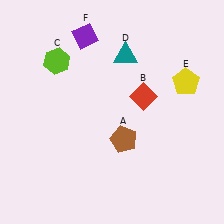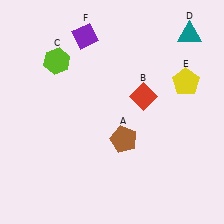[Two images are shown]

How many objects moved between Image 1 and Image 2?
1 object moved between the two images.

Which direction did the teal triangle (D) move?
The teal triangle (D) moved right.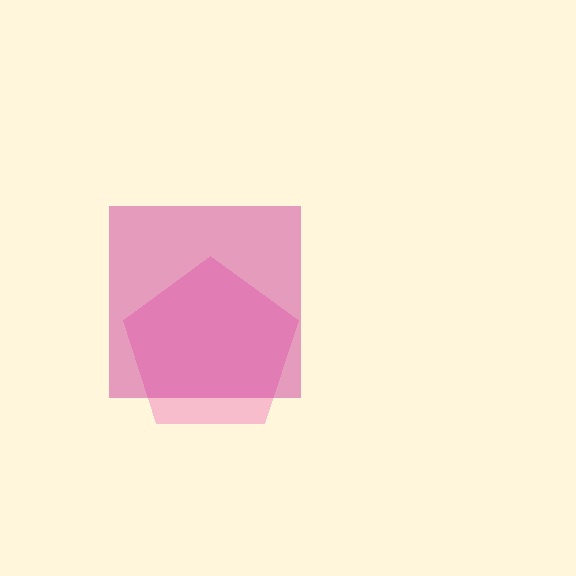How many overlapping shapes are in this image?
There are 2 overlapping shapes in the image.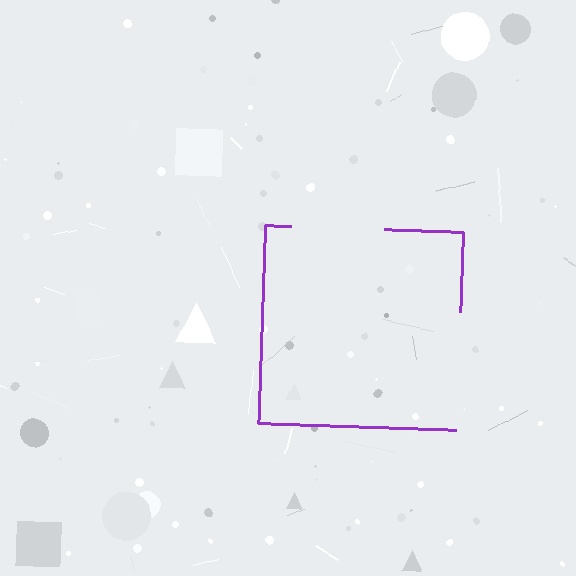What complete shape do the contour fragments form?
The contour fragments form a square.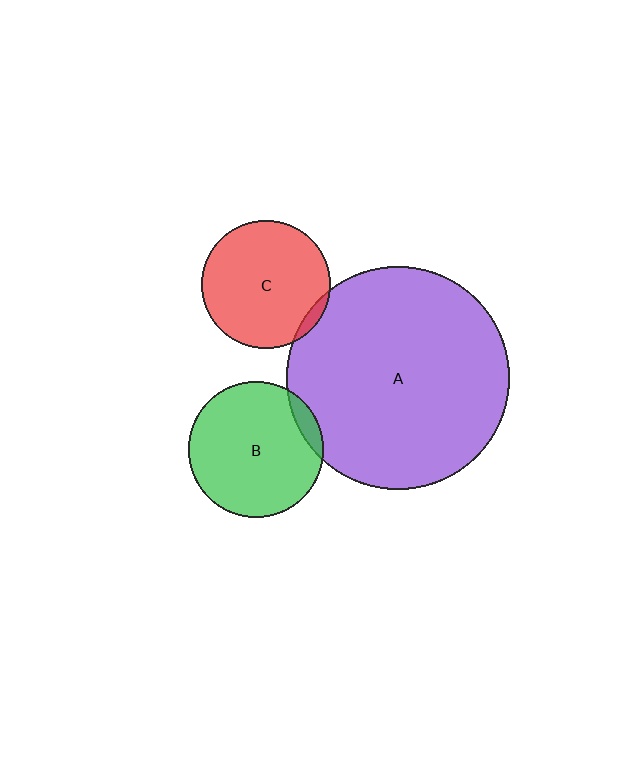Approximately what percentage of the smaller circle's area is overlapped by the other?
Approximately 5%.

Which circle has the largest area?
Circle A (purple).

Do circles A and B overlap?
Yes.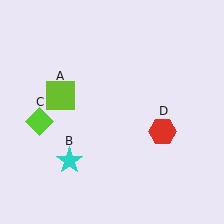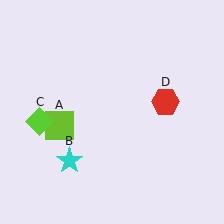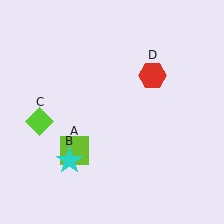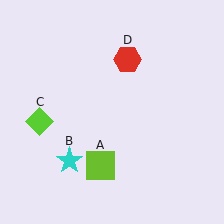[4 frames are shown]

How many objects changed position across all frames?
2 objects changed position: lime square (object A), red hexagon (object D).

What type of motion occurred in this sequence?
The lime square (object A), red hexagon (object D) rotated counterclockwise around the center of the scene.